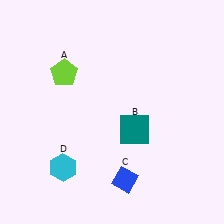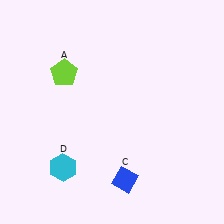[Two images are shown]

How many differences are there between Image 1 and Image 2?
There is 1 difference between the two images.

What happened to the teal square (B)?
The teal square (B) was removed in Image 2. It was in the bottom-right area of Image 1.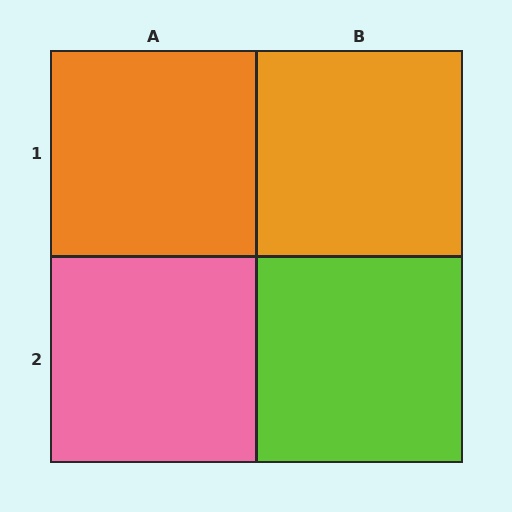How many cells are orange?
2 cells are orange.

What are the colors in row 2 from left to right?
Pink, lime.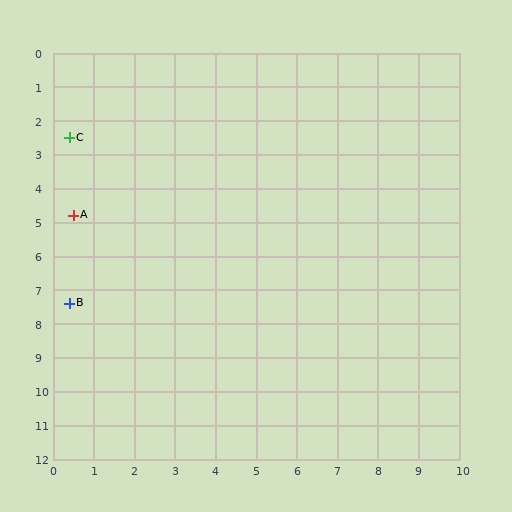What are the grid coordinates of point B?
Point B is at approximately (0.4, 7.4).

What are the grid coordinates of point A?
Point A is at approximately (0.5, 4.8).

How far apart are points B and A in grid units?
Points B and A are about 2.6 grid units apart.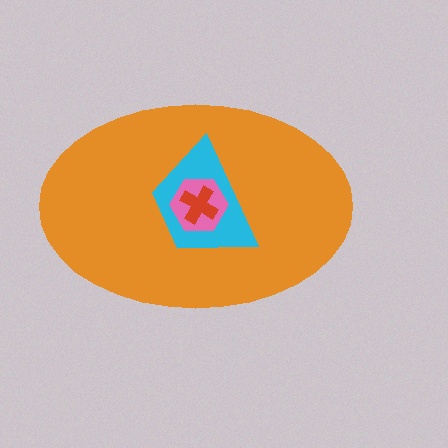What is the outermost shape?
The orange ellipse.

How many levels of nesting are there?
4.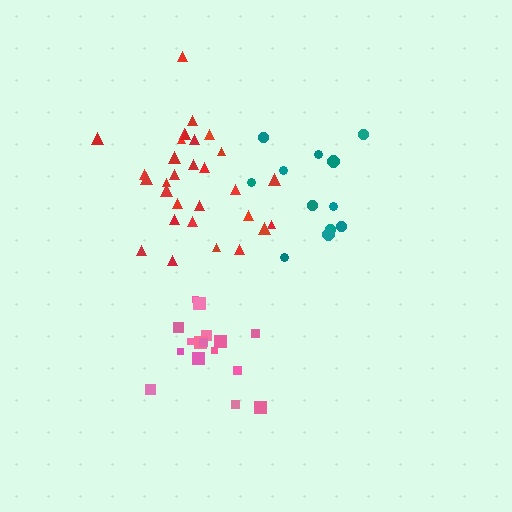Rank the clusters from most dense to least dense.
pink, red, teal.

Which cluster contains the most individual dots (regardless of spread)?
Red (30).